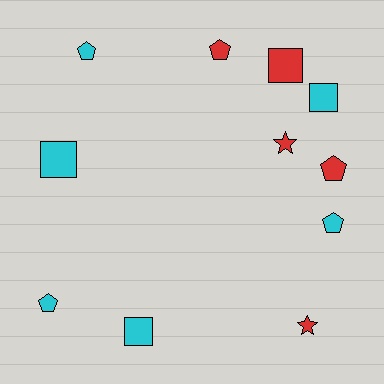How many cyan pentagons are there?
There are 3 cyan pentagons.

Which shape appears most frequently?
Pentagon, with 5 objects.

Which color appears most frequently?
Cyan, with 6 objects.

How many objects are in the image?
There are 11 objects.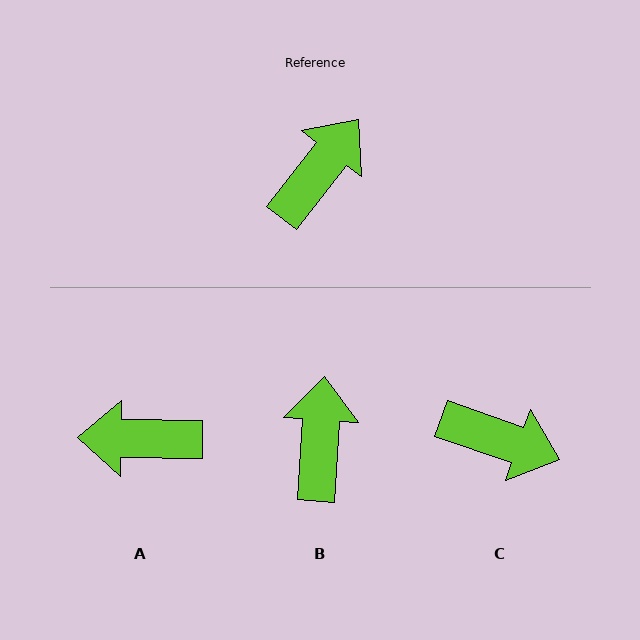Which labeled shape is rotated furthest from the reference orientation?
A, about 127 degrees away.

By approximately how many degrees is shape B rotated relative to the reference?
Approximately 34 degrees counter-clockwise.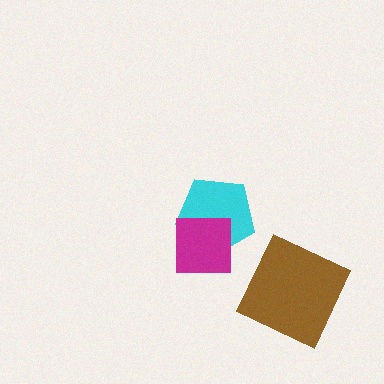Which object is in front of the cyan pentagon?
The magenta square is in front of the cyan pentagon.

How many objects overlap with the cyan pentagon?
1 object overlaps with the cyan pentagon.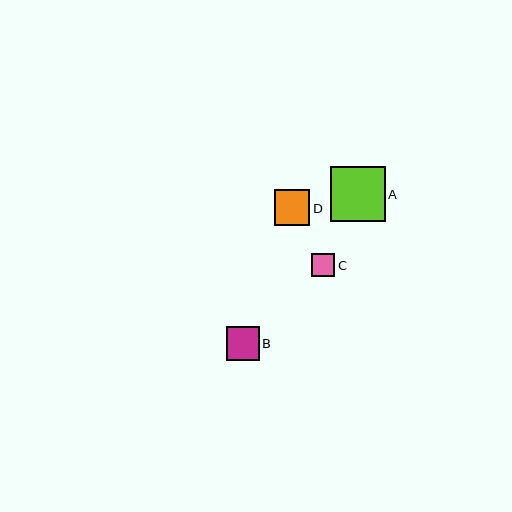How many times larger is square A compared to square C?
Square A is approximately 2.4 times the size of square C.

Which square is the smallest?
Square C is the smallest with a size of approximately 23 pixels.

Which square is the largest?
Square A is the largest with a size of approximately 55 pixels.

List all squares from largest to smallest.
From largest to smallest: A, D, B, C.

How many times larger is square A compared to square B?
Square A is approximately 1.7 times the size of square B.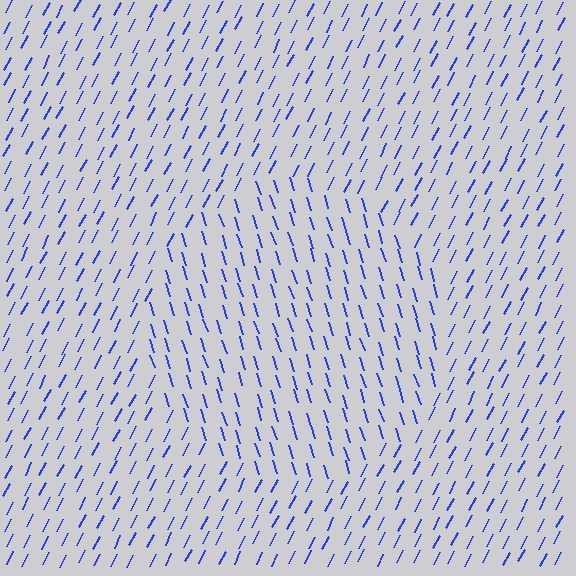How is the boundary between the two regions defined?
The boundary is defined purely by a change in line orientation (approximately 45 degrees difference). All lines are the same color and thickness.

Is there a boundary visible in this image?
Yes, there is a texture boundary formed by a change in line orientation.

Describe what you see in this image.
The image is filled with small blue line segments. A circle region in the image has lines oriented differently from the surrounding lines, creating a visible texture boundary.